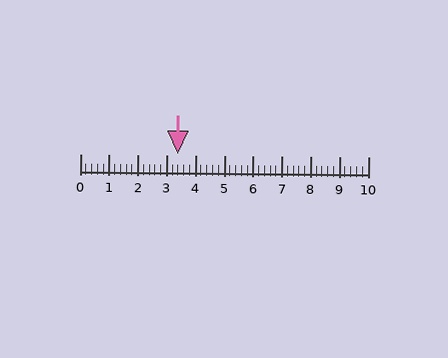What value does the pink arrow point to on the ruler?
The pink arrow points to approximately 3.4.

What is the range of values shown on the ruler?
The ruler shows values from 0 to 10.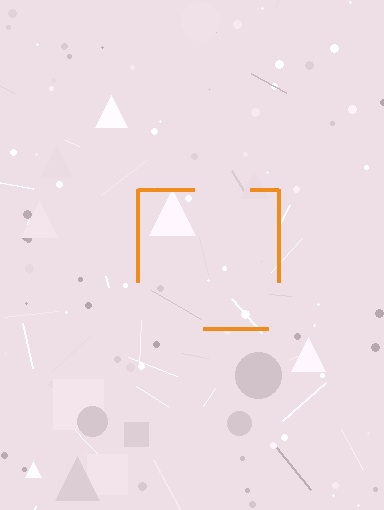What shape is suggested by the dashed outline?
The dashed outline suggests a square.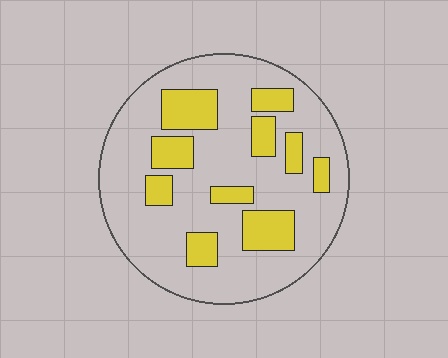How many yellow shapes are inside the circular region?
10.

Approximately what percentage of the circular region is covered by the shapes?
Approximately 25%.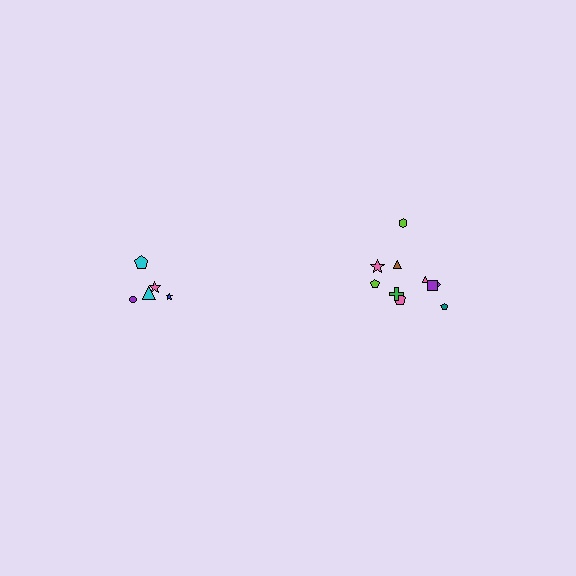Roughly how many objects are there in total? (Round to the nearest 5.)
Roughly 15 objects in total.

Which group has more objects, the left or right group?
The right group.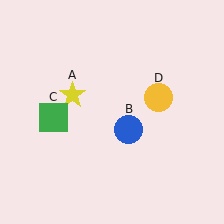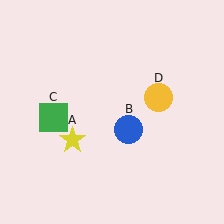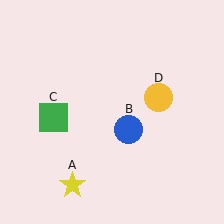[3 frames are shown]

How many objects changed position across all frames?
1 object changed position: yellow star (object A).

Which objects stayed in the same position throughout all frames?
Blue circle (object B) and green square (object C) and yellow circle (object D) remained stationary.